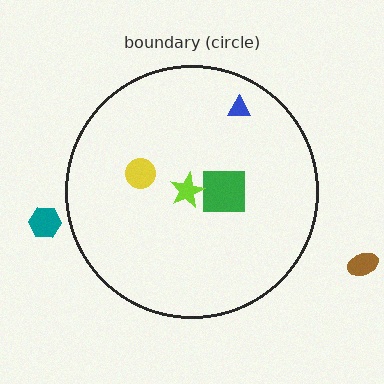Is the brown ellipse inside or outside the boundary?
Outside.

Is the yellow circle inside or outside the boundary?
Inside.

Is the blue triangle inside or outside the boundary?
Inside.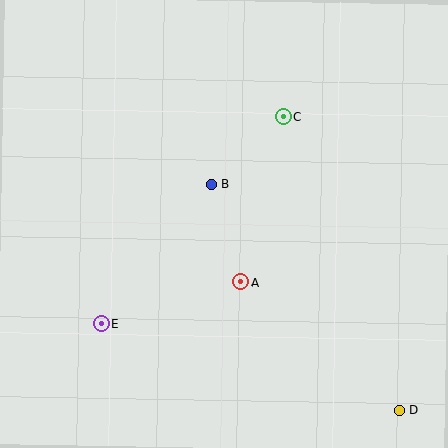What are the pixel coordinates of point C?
Point C is at (283, 117).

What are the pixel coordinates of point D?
Point D is at (399, 410).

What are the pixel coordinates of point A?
Point A is at (241, 282).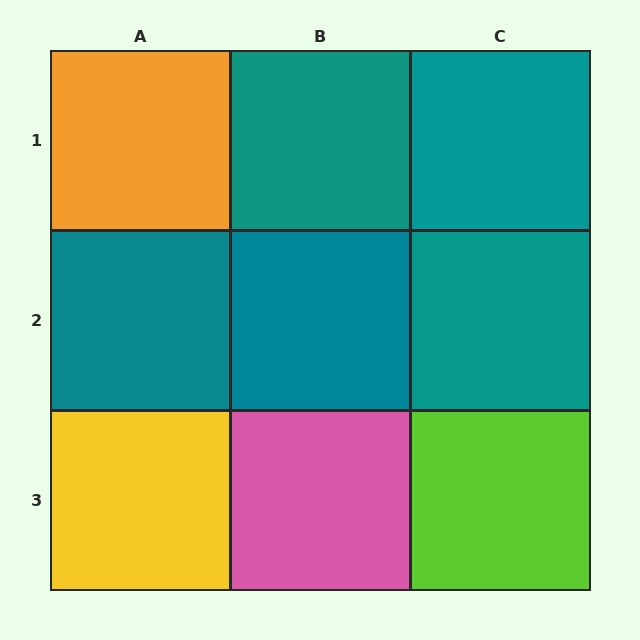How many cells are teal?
5 cells are teal.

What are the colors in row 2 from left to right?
Teal, teal, teal.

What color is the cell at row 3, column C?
Lime.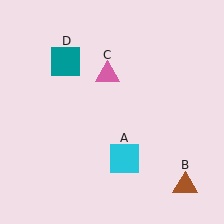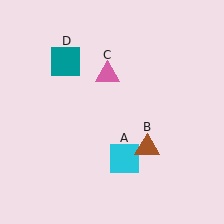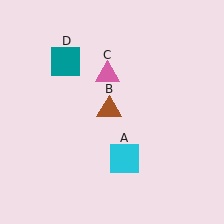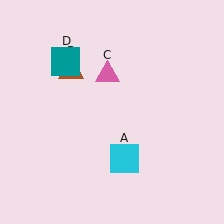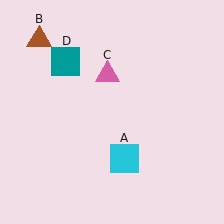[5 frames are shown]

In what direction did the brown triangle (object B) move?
The brown triangle (object B) moved up and to the left.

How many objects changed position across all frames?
1 object changed position: brown triangle (object B).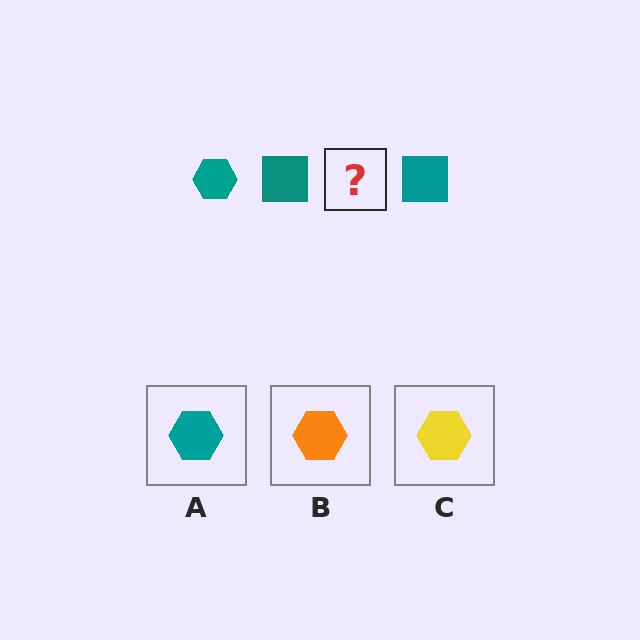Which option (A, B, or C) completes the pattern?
A.